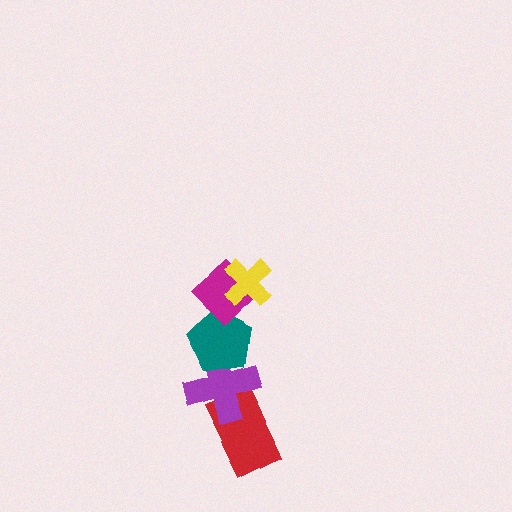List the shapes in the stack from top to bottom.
From top to bottom: the yellow cross, the magenta diamond, the teal pentagon, the purple cross, the red rectangle.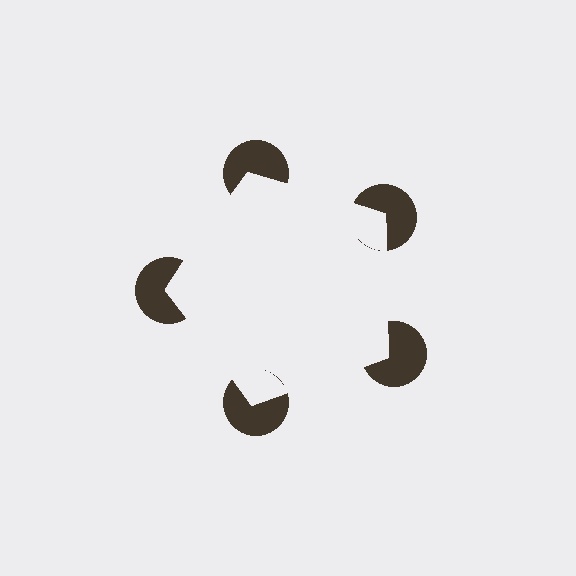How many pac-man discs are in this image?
There are 5 — one at each vertex of the illusory pentagon.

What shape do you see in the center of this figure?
An illusory pentagon — its edges are inferred from the aligned wedge cuts in the pac-man discs, not physically drawn.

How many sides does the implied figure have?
5 sides.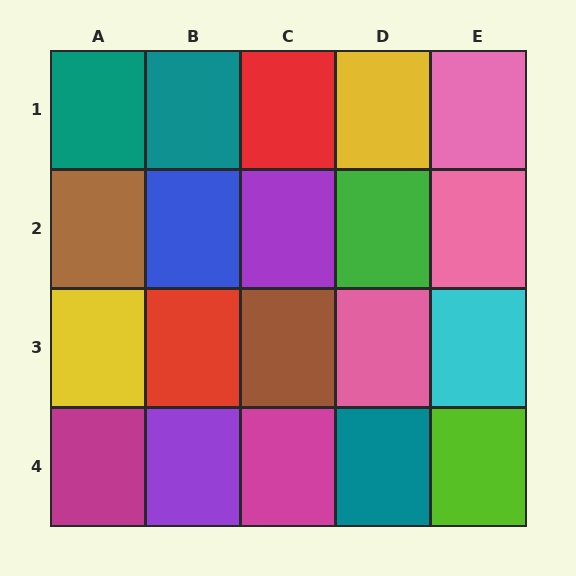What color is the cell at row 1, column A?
Teal.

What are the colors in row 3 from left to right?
Yellow, red, brown, pink, cyan.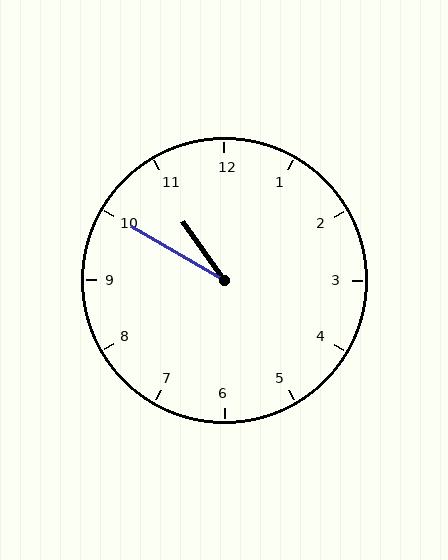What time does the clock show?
10:50.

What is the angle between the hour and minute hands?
Approximately 25 degrees.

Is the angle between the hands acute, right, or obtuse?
It is acute.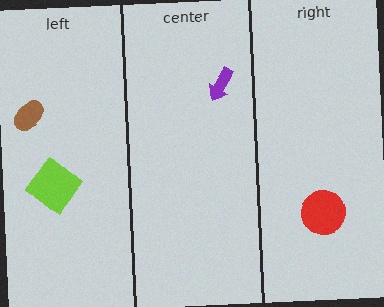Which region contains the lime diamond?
The left region.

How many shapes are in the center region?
1.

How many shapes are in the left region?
2.